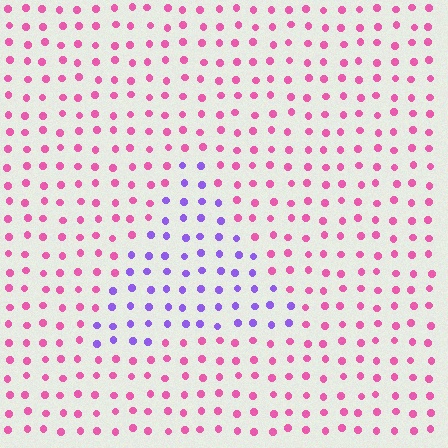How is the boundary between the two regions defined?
The boundary is defined purely by a slight shift in hue (about 62 degrees). Spacing, size, and orientation are identical on both sides.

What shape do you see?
I see a triangle.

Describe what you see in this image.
The image is filled with small pink elements in a uniform arrangement. A triangle-shaped region is visible where the elements are tinted to a slightly different hue, forming a subtle color boundary.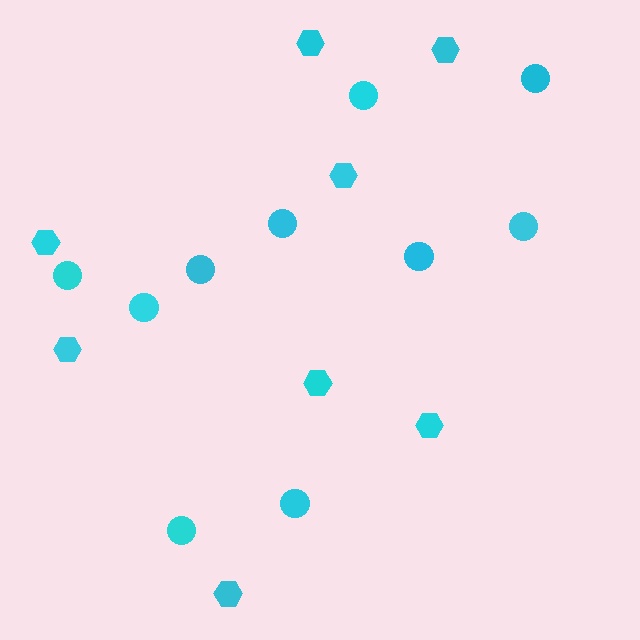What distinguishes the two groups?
There are 2 groups: one group of circles (10) and one group of hexagons (8).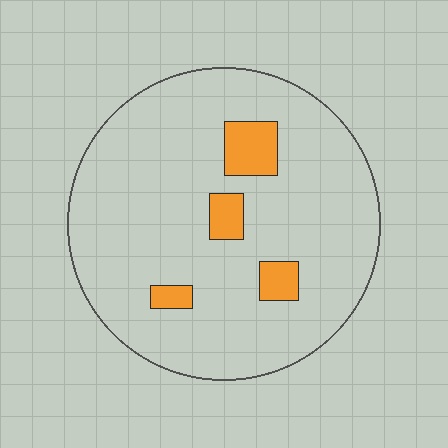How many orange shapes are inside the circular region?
4.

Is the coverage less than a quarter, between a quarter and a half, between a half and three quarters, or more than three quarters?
Less than a quarter.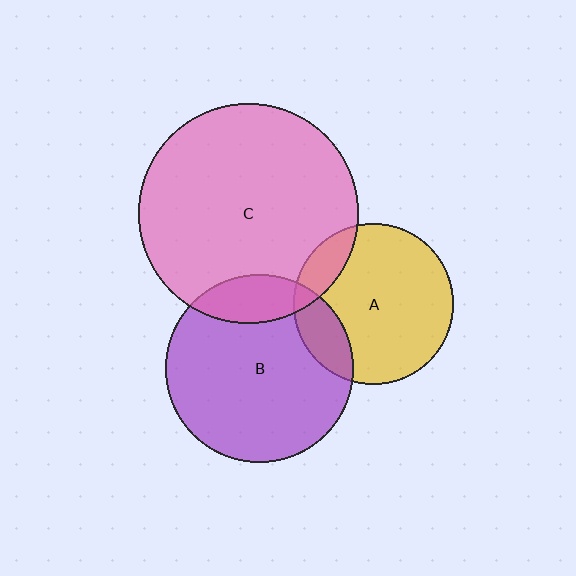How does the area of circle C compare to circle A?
Approximately 1.9 times.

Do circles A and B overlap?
Yes.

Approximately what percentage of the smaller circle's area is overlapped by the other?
Approximately 15%.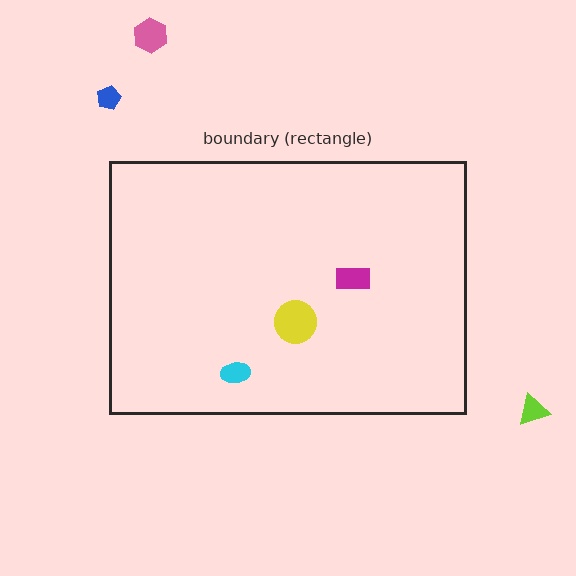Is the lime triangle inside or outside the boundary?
Outside.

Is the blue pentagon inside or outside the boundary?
Outside.